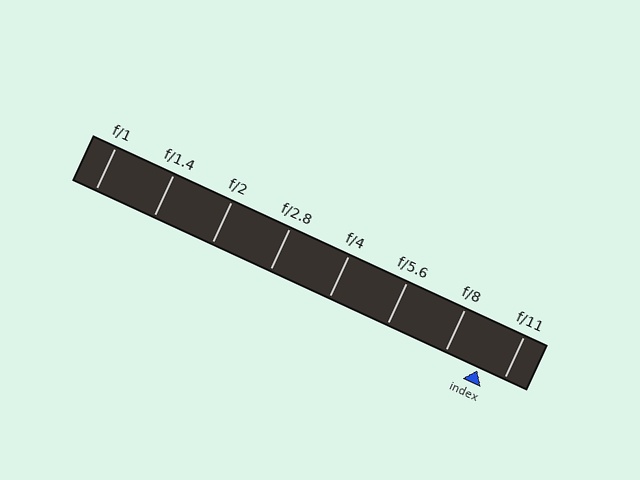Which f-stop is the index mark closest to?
The index mark is closest to f/11.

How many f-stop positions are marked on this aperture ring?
There are 8 f-stop positions marked.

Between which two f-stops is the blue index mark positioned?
The index mark is between f/8 and f/11.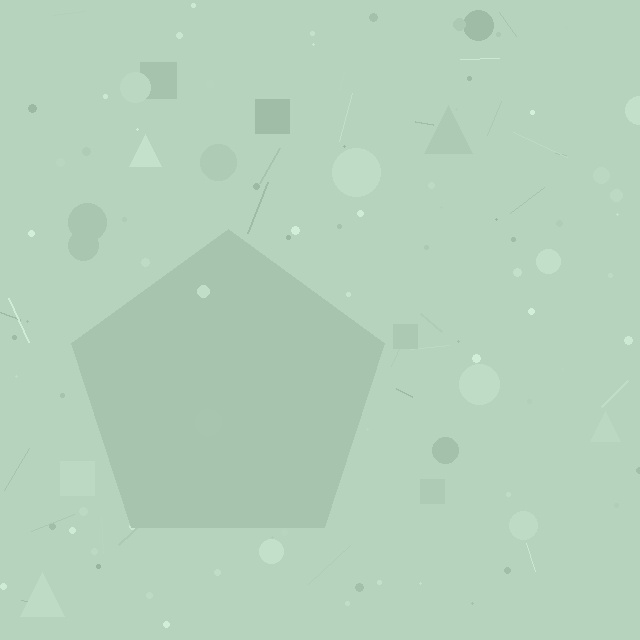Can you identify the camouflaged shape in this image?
The camouflaged shape is a pentagon.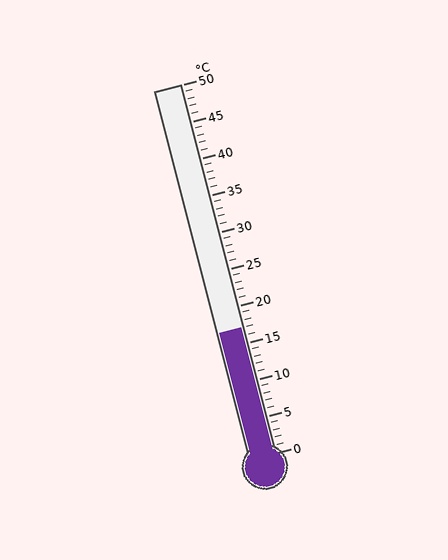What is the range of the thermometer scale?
The thermometer scale ranges from 0°C to 50°C.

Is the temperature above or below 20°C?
The temperature is below 20°C.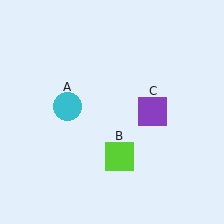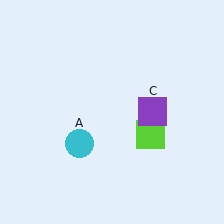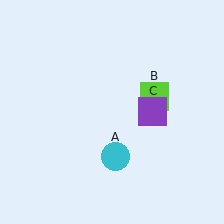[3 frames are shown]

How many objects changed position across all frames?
2 objects changed position: cyan circle (object A), lime square (object B).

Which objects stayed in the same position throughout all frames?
Purple square (object C) remained stationary.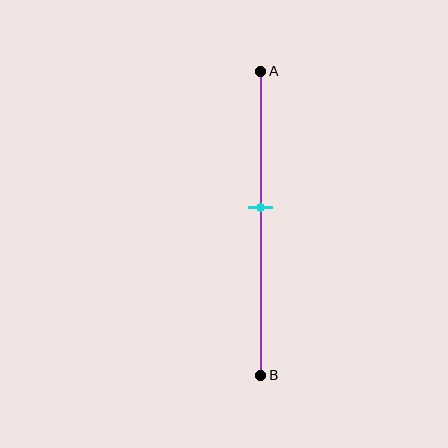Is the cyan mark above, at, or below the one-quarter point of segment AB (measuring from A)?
The cyan mark is below the one-quarter point of segment AB.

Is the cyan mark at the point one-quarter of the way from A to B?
No, the mark is at about 45% from A, not at the 25% one-quarter point.